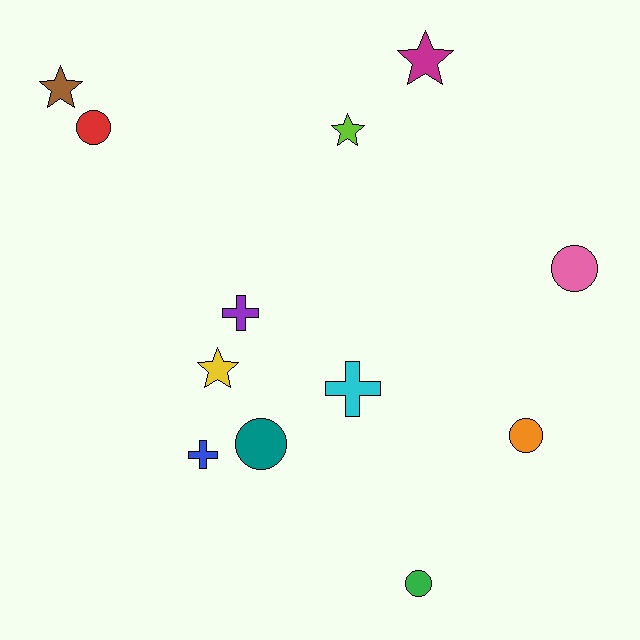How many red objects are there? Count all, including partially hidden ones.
There is 1 red object.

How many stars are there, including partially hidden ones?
There are 4 stars.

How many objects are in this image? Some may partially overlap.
There are 12 objects.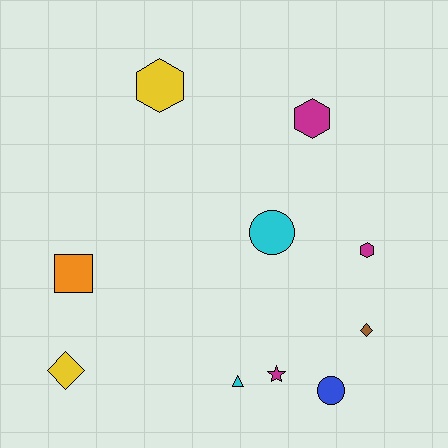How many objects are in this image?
There are 10 objects.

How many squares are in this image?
There is 1 square.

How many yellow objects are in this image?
There are 2 yellow objects.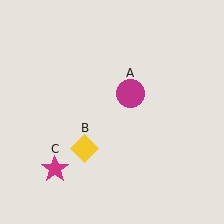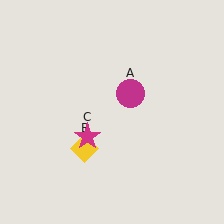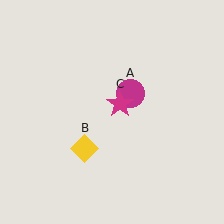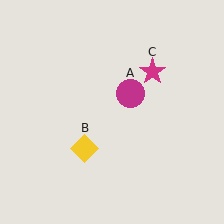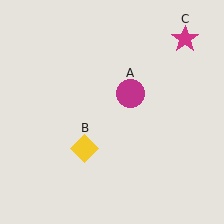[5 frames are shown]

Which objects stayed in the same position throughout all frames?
Magenta circle (object A) and yellow diamond (object B) remained stationary.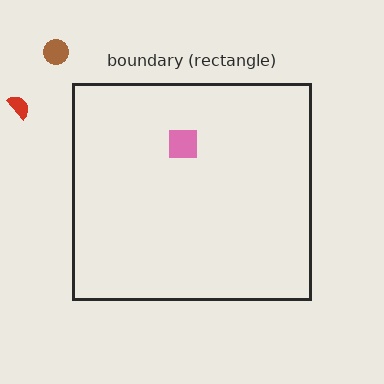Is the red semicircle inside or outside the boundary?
Outside.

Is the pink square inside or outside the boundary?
Inside.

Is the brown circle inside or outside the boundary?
Outside.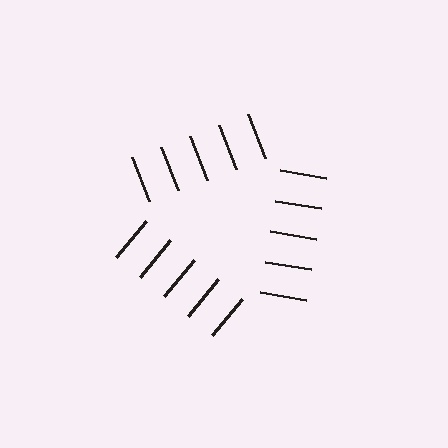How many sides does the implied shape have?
3 sides — the line-ends trace a triangle.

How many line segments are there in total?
15 — 5 along each of the 3 edges.